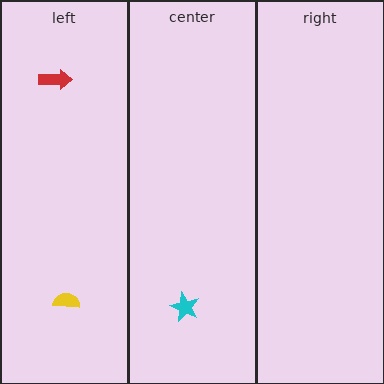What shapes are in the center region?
The cyan star.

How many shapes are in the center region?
1.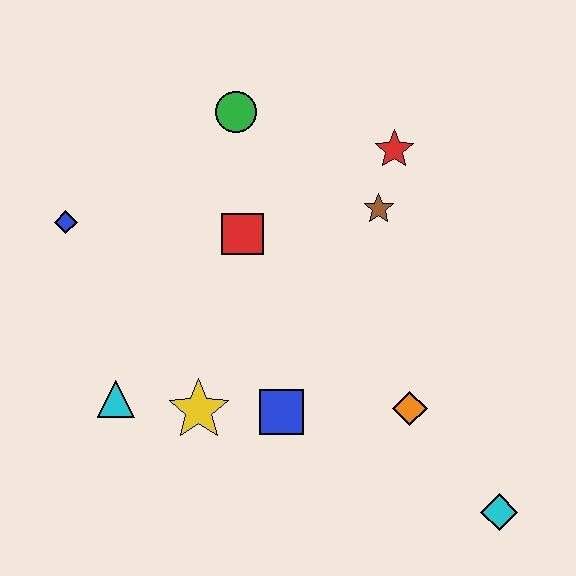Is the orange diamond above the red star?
No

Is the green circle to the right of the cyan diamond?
No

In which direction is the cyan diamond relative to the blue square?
The cyan diamond is to the right of the blue square.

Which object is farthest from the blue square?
The green circle is farthest from the blue square.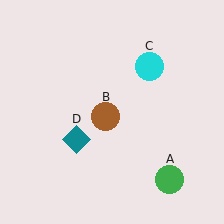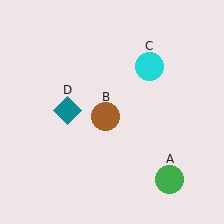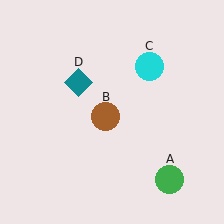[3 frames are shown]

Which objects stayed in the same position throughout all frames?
Green circle (object A) and brown circle (object B) and cyan circle (object C) remained stationary.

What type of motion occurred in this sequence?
The teal diamond (object D) rotated clockwise around the center of the scene.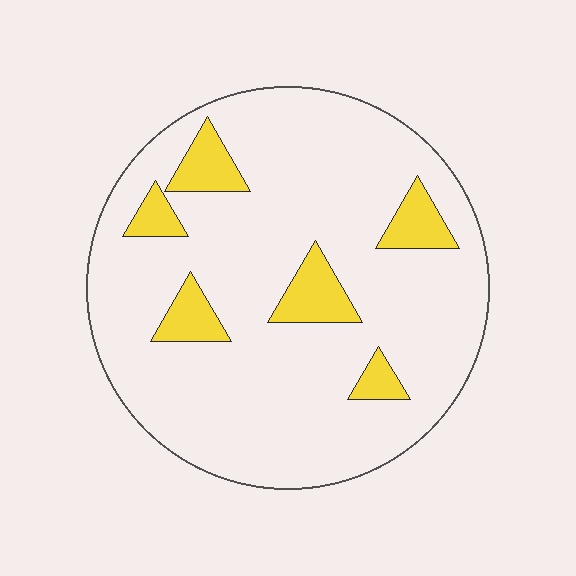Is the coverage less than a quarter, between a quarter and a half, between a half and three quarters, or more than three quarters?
Less than a quarter.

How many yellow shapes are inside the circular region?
6.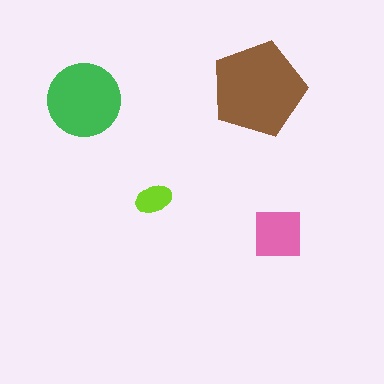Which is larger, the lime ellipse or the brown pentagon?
The brown pentagon.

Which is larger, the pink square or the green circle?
The green circle.